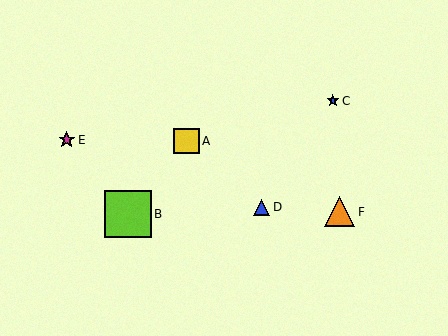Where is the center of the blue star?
The center of the blue star is at (333, 101).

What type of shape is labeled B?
Shape B is a lime square.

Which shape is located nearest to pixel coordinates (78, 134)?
The magenta star (labeled E) at (67, 140) is nearest to that location.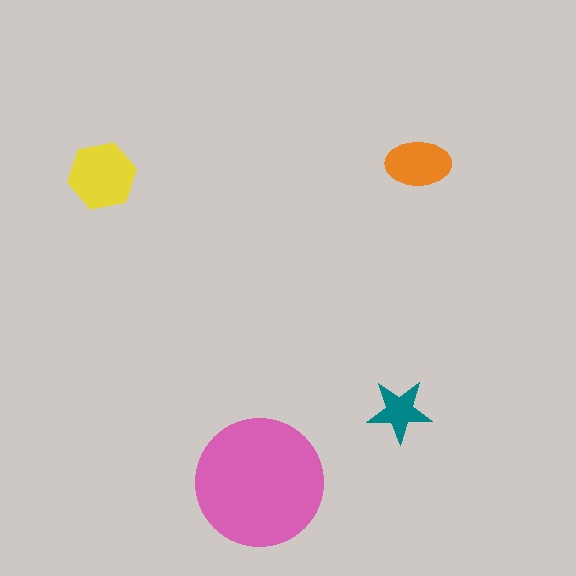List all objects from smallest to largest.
The teal star, the orange ellipse, the yellow hexagon, the pink circle.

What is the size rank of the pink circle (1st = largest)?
1st.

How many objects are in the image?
There are 4 objects in the image.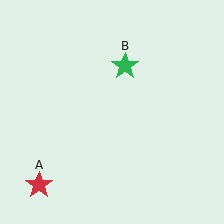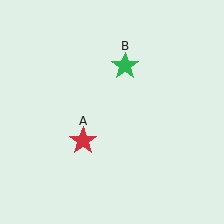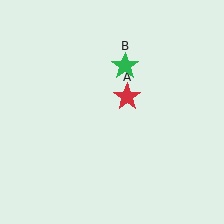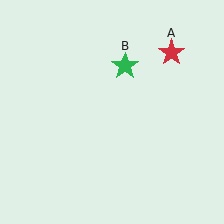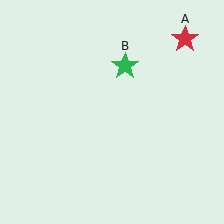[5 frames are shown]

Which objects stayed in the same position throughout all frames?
Green star (object B) remained stationary.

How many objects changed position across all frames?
1 object changed position: red star (object A).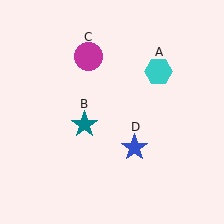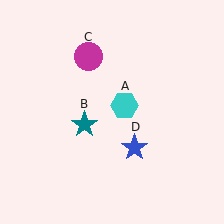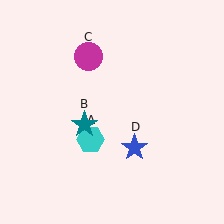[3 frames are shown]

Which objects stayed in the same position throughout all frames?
Teal star (object B) and magenta circle (object C) and blue star (object D) remained stationary.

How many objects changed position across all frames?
1 object changed position: cyan hexagon (object A).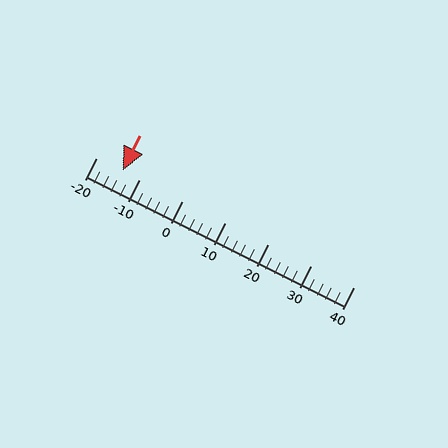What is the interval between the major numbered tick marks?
The major tick marks are spaced 10 units apart.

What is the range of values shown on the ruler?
The ruler shows values from -20 to 40.